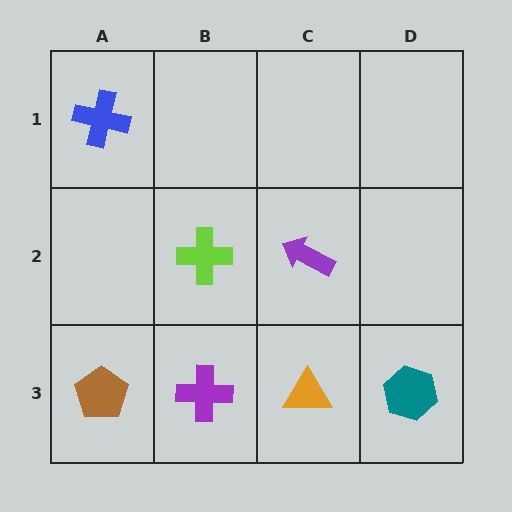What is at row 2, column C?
A purple arrow.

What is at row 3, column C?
An orange triangle.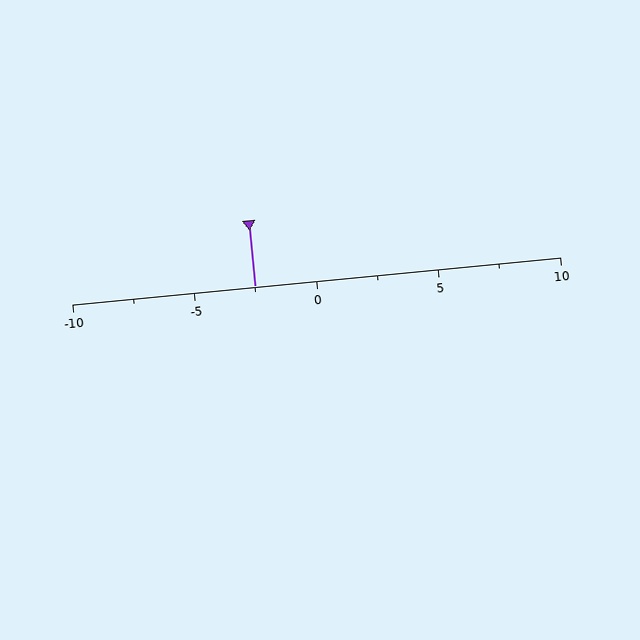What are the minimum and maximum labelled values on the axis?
The axis runs from -10 to 10.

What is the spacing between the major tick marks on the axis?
The major ticks are spaced 5 apart.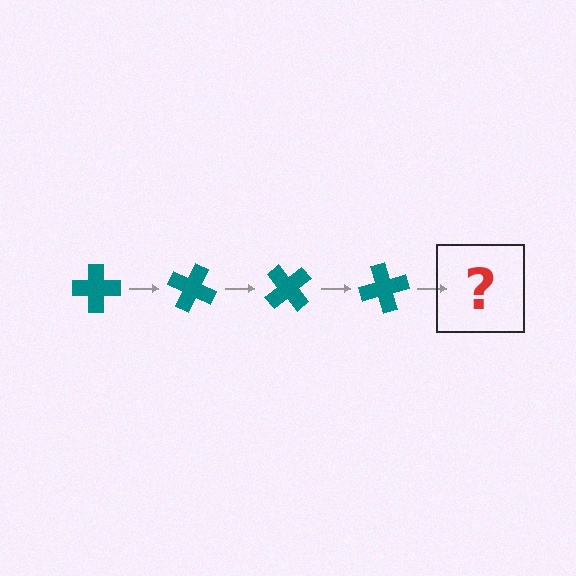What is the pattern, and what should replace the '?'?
The pattern is that the cross rotates 25 degrees each step. The '?' should be a teal cross rotated 100 degrees.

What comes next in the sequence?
The next element should be a teal cross rotated 100 degrees.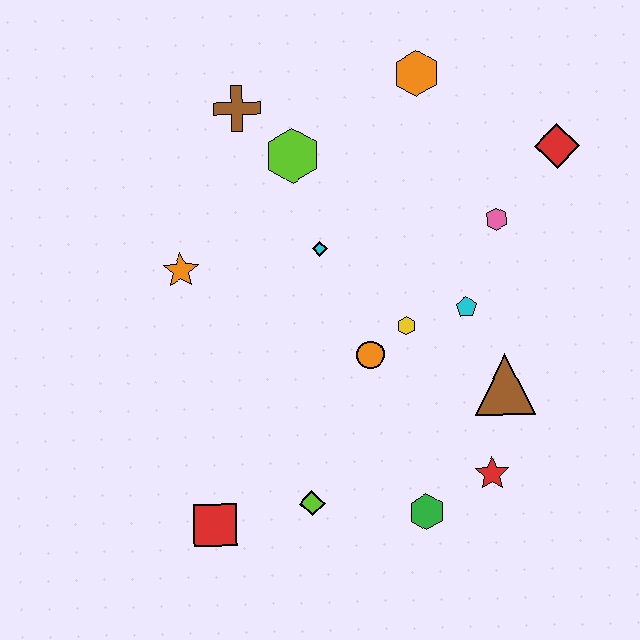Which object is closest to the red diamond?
The pink hexagon is closest to the red diamond.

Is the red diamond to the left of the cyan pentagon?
No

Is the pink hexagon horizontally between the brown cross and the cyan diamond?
No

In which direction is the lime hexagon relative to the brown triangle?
The lime hexagon is above the brown triangle.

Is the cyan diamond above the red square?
Yes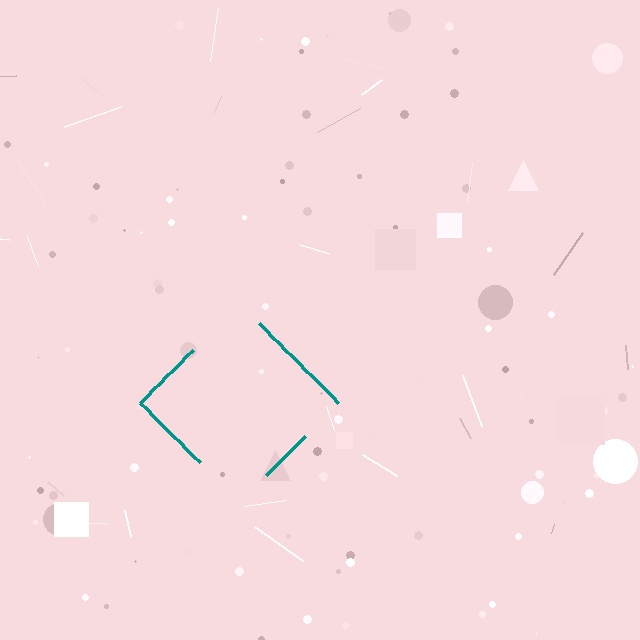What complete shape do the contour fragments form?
The contour fragments form a diamond.